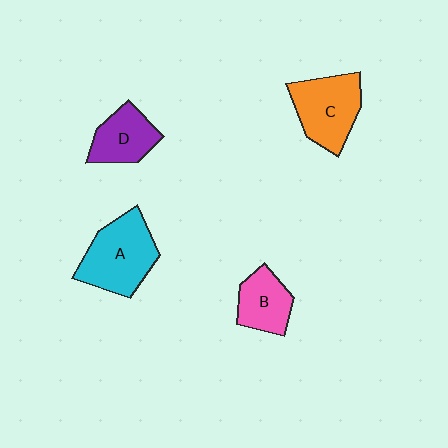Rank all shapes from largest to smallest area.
From largest to smallest: A (cyan), C (orange), D (purple), B (pink).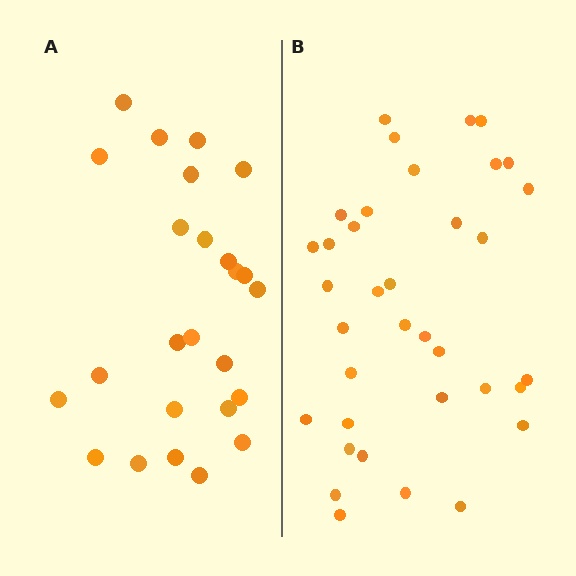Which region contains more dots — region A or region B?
Region B (the right region) has more dots.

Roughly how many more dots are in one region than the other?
Region B has roughly 12 or so more dots than region A.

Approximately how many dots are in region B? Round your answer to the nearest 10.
About 40 dots. (The exact count is 36, which rounds to 40.)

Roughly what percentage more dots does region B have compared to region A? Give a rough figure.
About 45% more.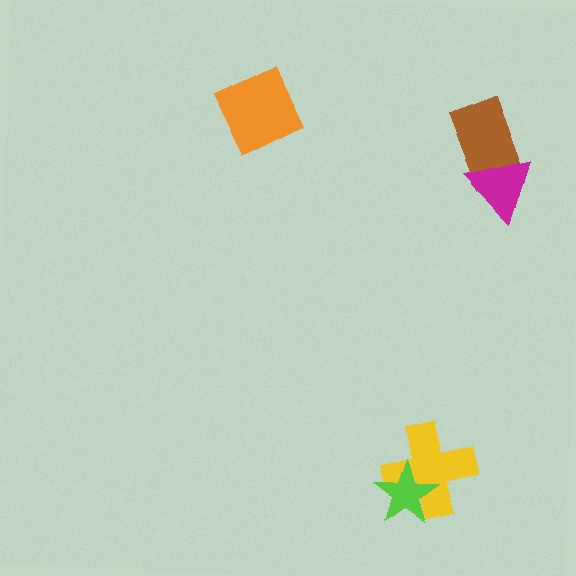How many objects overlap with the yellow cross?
1 object overlaps with the yellow cross.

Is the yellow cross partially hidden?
Yes, it is partially covered by another shape.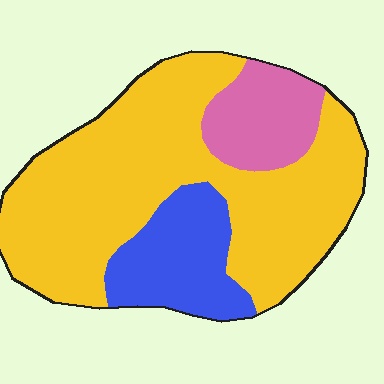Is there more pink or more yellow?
Yellow.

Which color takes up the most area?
Yellow, at roughly 70%.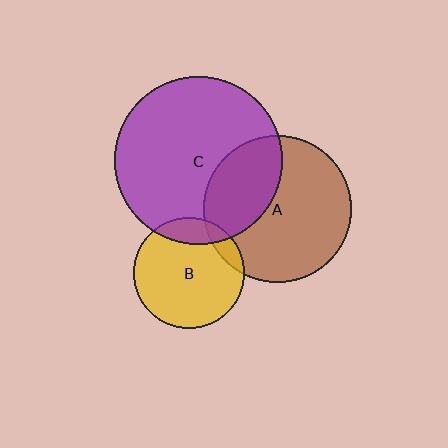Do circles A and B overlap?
Yes.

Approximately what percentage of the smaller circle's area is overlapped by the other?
Approximately 10%.